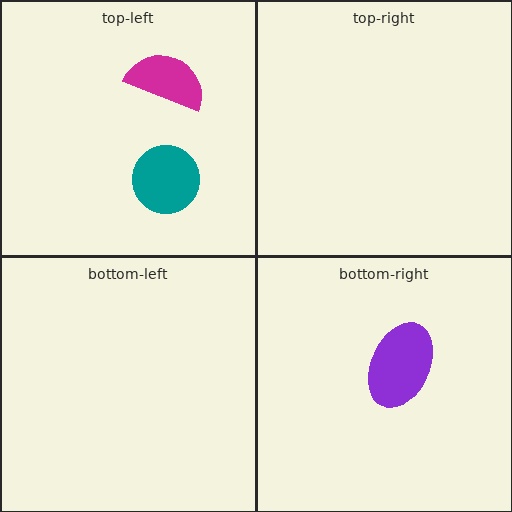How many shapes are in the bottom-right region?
1.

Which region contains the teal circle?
The top-left region.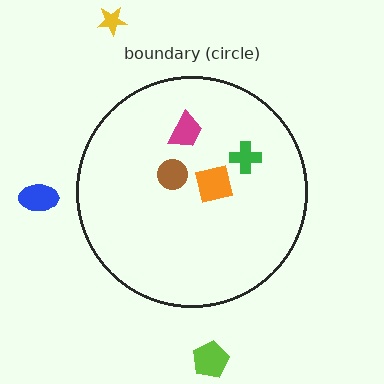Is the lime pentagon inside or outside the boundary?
Outside.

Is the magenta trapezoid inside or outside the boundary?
Inside.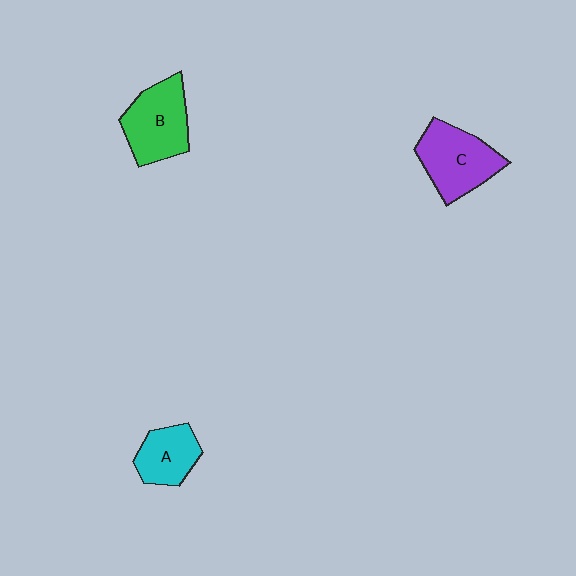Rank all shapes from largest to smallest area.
From largest to smallest: C (purple), B (green), A (cyan).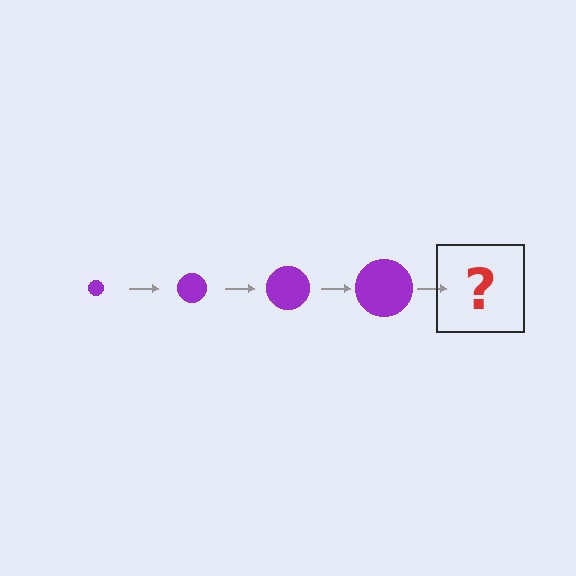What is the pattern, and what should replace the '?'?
The pattern is that the circle gets progressively larger each step. The '?' should be a purple circle, larger than the previous one.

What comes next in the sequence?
The next element should be a purple circle, larger than the previous one.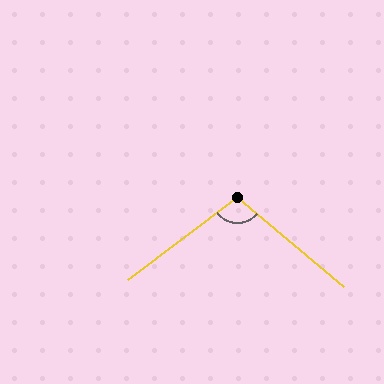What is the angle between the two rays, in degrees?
Approximately 103 degrees.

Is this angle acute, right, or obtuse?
It is obtuse.